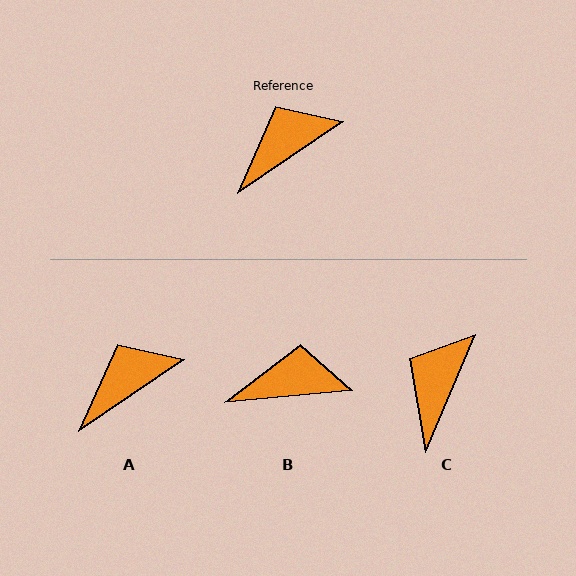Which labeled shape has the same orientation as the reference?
A.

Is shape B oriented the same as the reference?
No, it is off by about 29 degrees.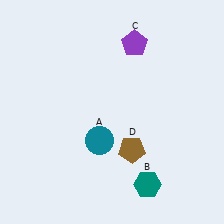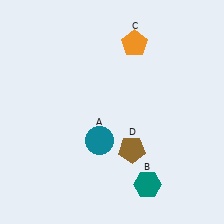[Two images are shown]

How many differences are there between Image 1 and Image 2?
There is 1 difference between the two images.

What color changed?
The pentagon (C) changed from purple in Image 1 to orange in Image 2.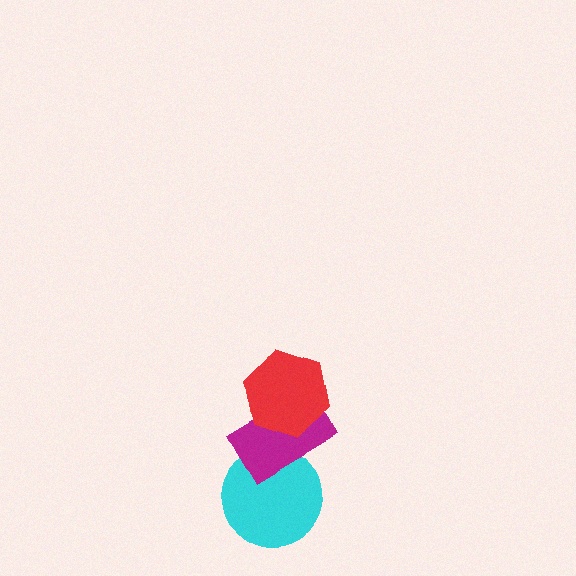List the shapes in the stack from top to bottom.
From top to bottom: the red hexagon, the magenta rectangle, the cyan circle.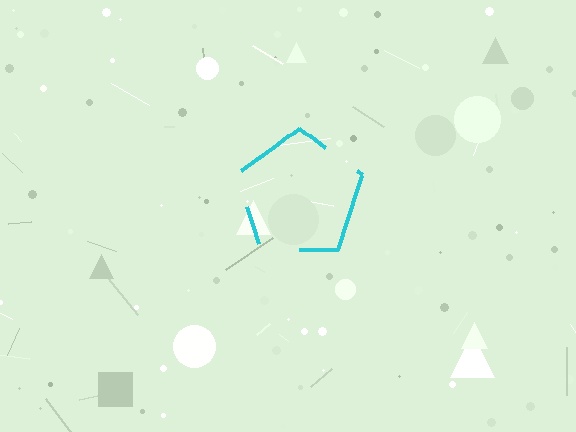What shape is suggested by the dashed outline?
The dashed outline suggests a pentagon.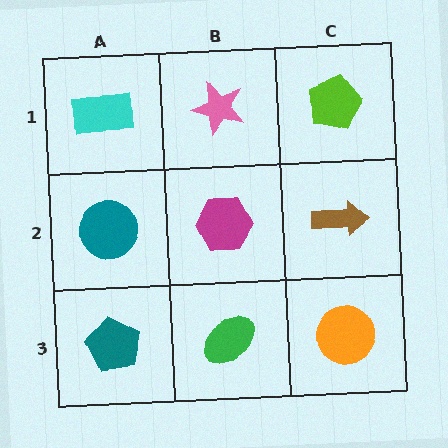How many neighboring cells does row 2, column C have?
3.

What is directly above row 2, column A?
A cyan rectangle.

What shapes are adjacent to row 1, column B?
A magenta hexagon (row 2, column B), a cyan rectangle (row 1, column A), a lime pentagon (row 1, column C).